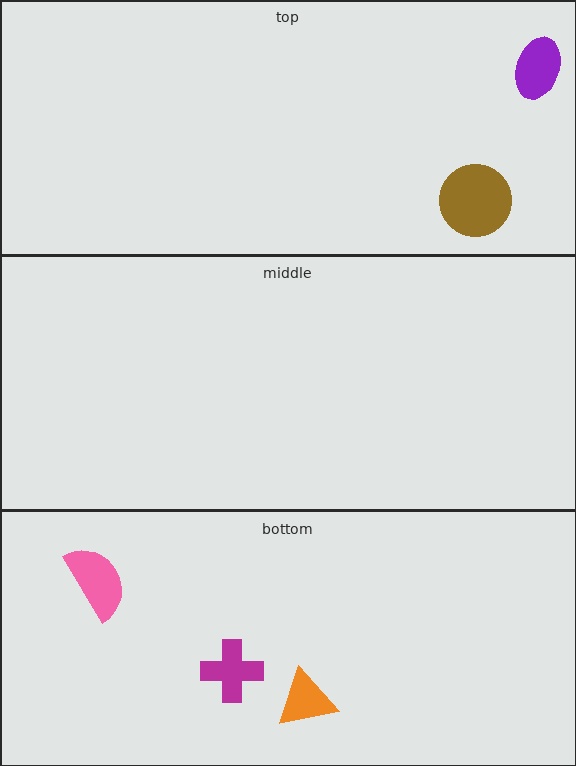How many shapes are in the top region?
2.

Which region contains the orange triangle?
The bottom region.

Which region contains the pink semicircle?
The bottom region.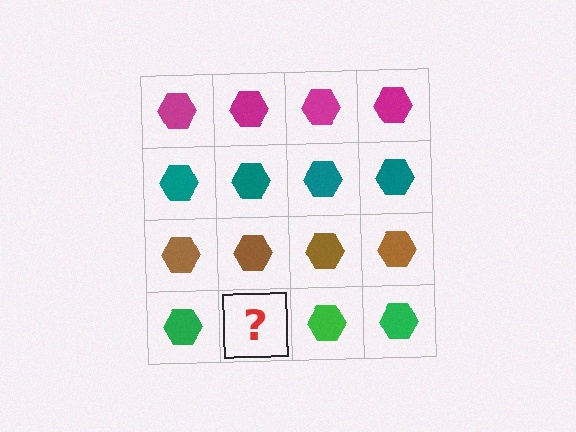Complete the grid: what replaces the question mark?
The question mark should be replaced with a green hexagon.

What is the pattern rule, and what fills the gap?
The rule is that each row has a consistent color. The gap should be filled with a green hexagon.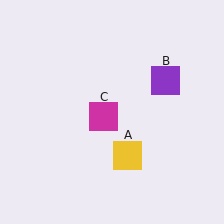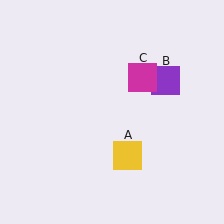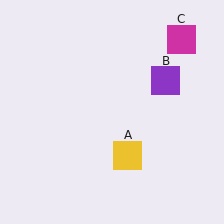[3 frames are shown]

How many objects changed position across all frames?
1 object changed position: magenta square (object C).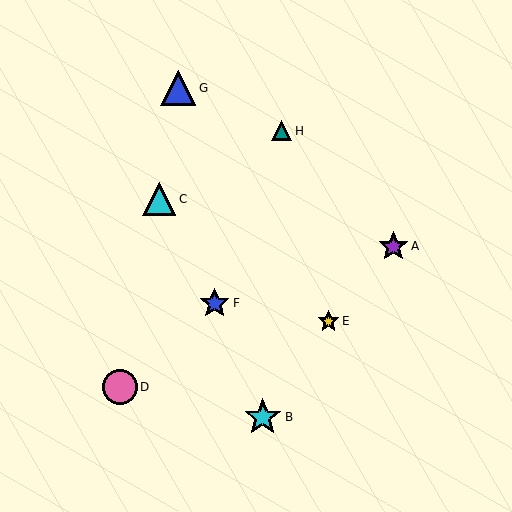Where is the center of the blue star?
The center of the blue star is at (215, 303).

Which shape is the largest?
The cyan star (labeled B) is the largest.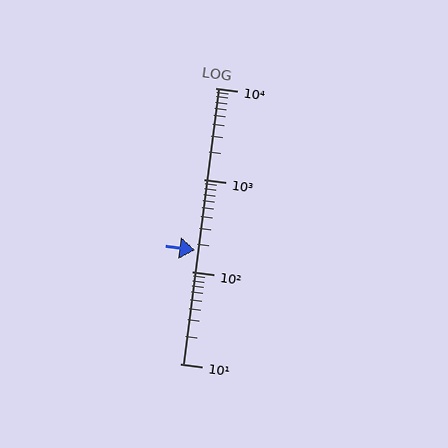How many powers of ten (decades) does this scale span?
The scale spans 3 decades, from 10 to 10000.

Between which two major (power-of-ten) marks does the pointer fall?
The pointer is between 100 and 1000.